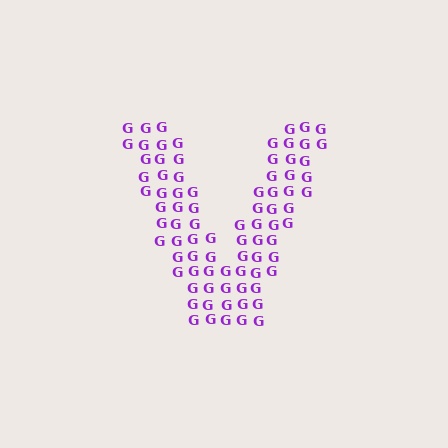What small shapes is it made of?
It is made of small letter G's.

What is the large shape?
The large shape is the letter V.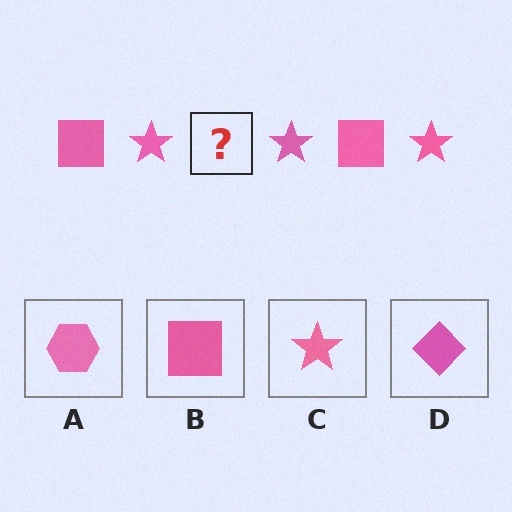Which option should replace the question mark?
Option B.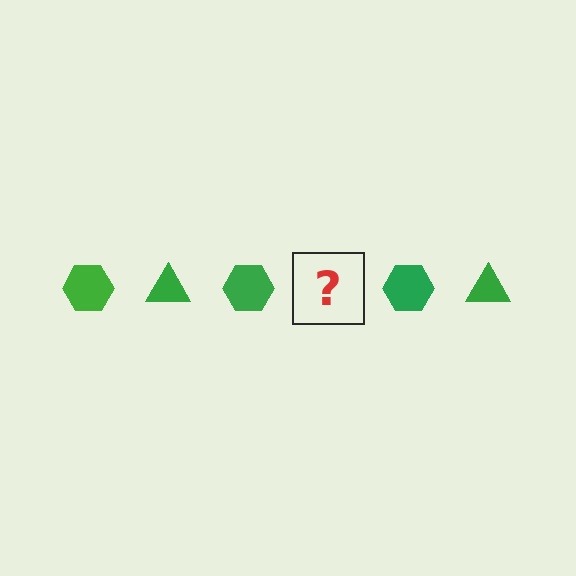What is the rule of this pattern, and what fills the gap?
The rule is that the pattern cycles through hexagon, triangle shapes in green. The gap should be filled with a green triangle.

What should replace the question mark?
The question mark should be replaced with a green triangle.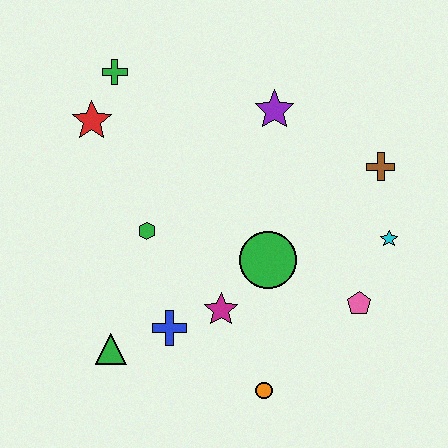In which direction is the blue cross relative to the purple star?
The blue cross is below the purple star.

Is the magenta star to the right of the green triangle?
Yes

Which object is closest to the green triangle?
The blue cross is closest to the green triangle.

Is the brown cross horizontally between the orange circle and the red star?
No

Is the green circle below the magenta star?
No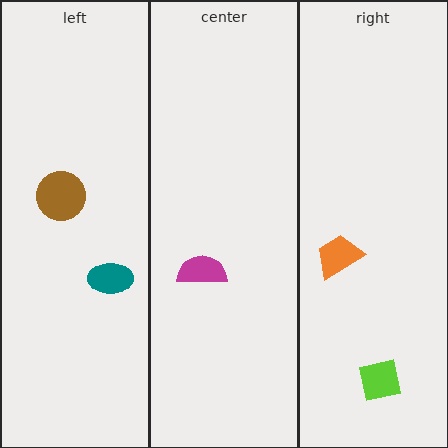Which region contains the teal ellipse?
The left region.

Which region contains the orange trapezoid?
The right region.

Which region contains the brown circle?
The left region.